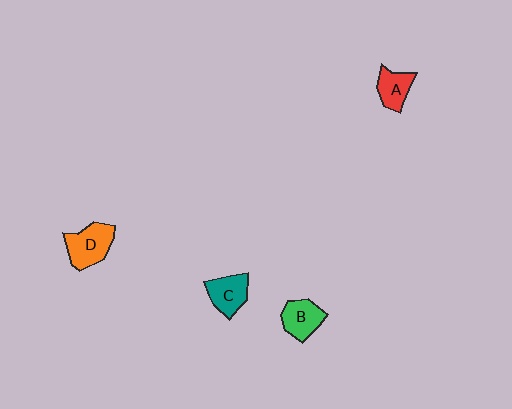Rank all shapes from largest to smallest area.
From largest to smallest: D (orange), C (teal), B (green), A (red).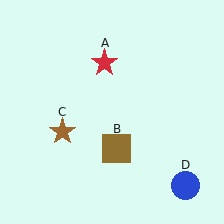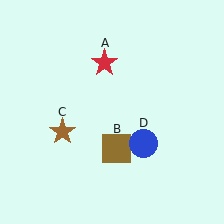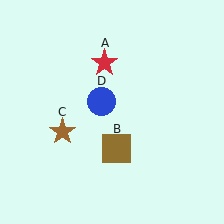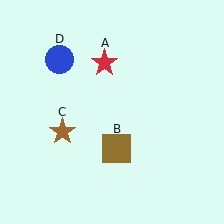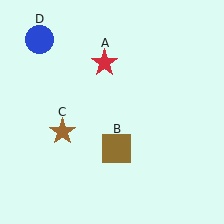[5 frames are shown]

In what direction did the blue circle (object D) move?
The blue circle (object D) moved up and to the left.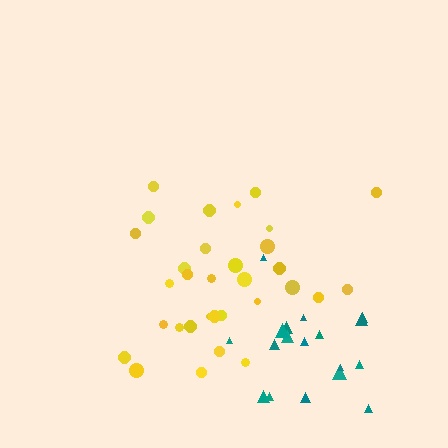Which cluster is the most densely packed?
Teal.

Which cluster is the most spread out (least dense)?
Yellow.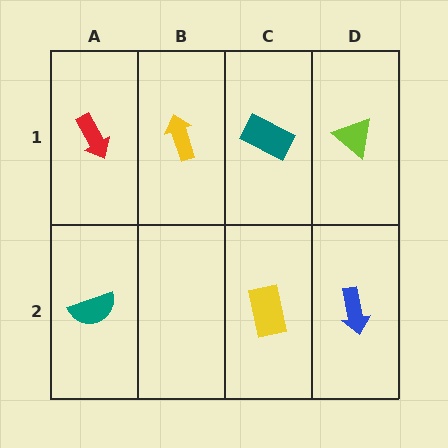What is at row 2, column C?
A yellow rectangle.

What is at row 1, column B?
A yellow arrow.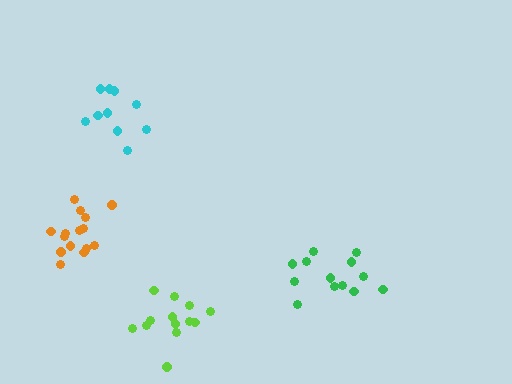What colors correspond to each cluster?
The clusters are colored: lime, orange, green, cyan.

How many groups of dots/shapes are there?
There are 4 groups.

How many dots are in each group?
Group 1: 13 dots, Group 2: 15 dots, Group 3: 13 dots, Group 4: 10 dots (51 total).